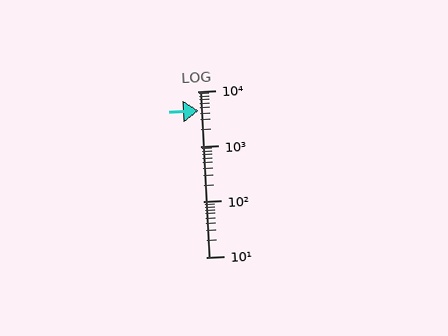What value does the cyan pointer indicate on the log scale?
The pointer indicates approximately 4400.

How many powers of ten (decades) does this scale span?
The scale spans 3 decades, from 10 to 10000.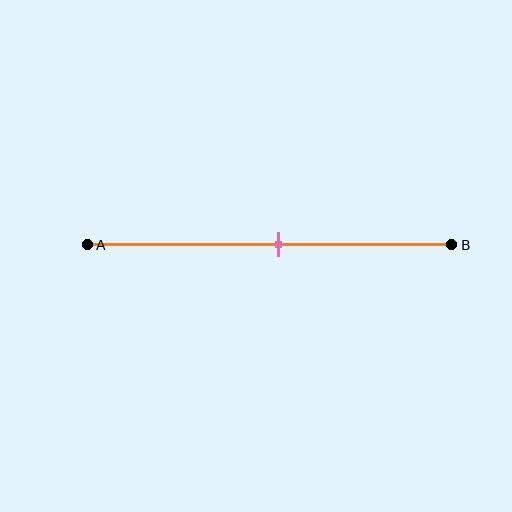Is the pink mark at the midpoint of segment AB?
Yes, the mark is approximately at the midpoint.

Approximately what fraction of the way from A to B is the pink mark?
The pink mark is approximately 50% of the way from A to B.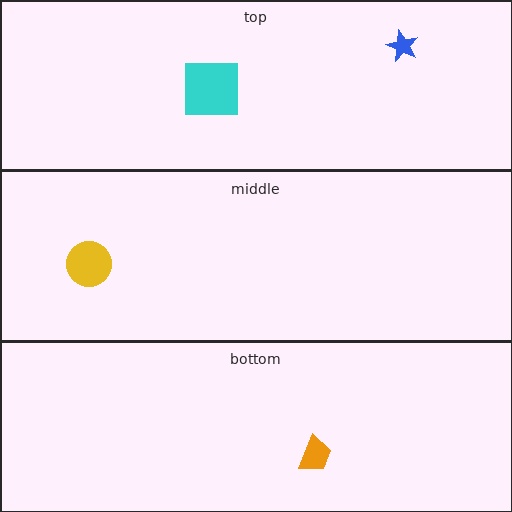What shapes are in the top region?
The cyan square, the blue star.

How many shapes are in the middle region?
1.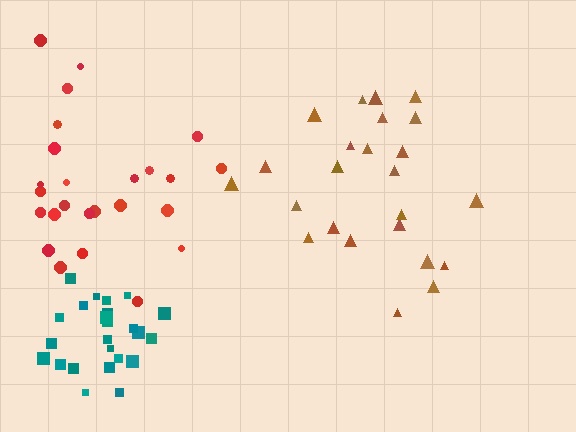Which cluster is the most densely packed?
Teal.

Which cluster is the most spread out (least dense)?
Red.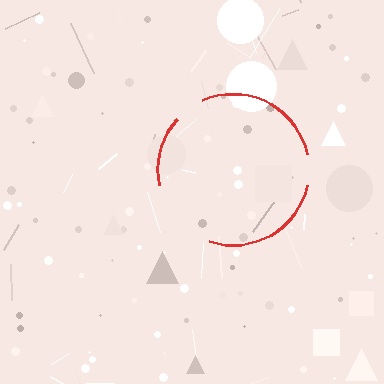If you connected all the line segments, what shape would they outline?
They would outline a circle.